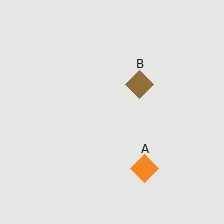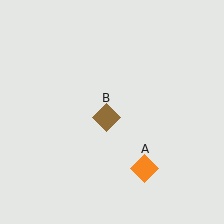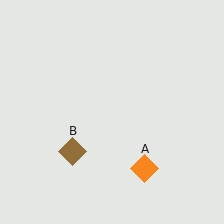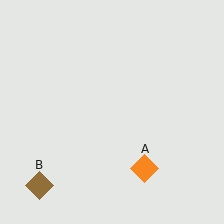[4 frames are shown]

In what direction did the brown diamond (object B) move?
The brown diamond (object B) moved down and to the left.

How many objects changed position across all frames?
1 object changed position: brown diamond (object B).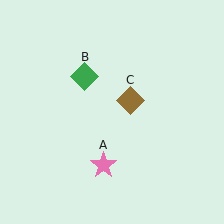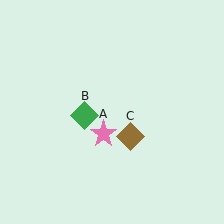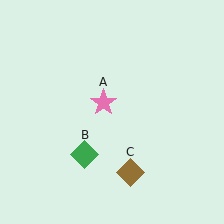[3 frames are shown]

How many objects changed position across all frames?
3 objects changed position: pink star (object A), green diamond (object B), brown diamond (object C).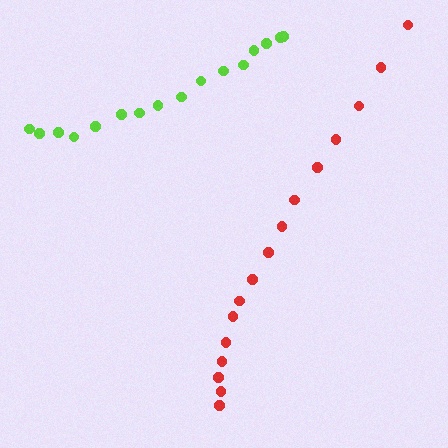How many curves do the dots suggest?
There are 2 distinct paths.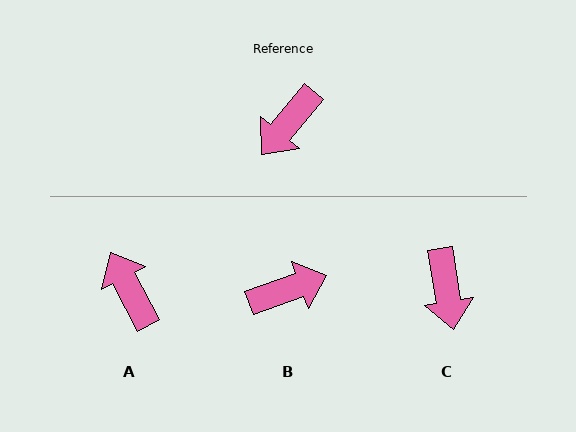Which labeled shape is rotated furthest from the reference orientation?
B, about 149 degrees away.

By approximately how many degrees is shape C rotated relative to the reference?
Approximately 49 degrees counter-clockwise.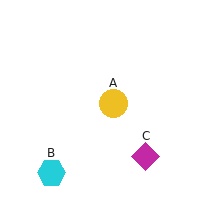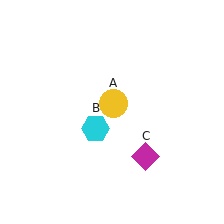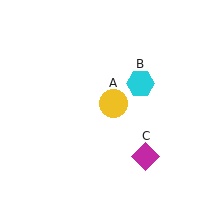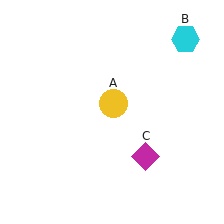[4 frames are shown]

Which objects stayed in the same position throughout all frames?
Yellow circle (object A) and magenta diamond (object C) remained stationary.